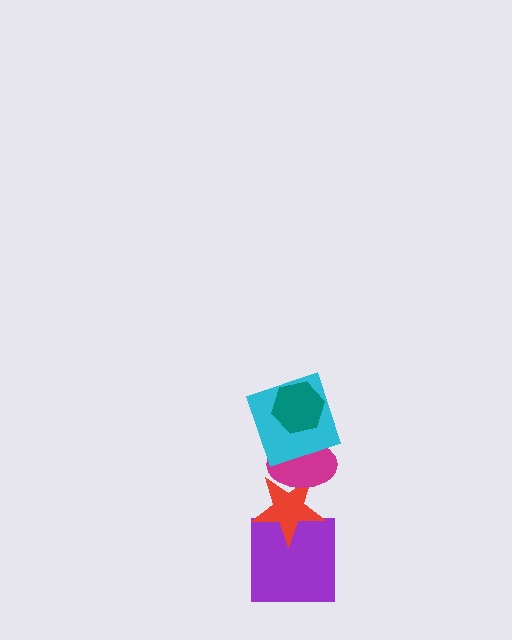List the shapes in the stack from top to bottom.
From top to bottom: the teal hexagon, the cyan square, the magenta ellipse, the red star, the purple square.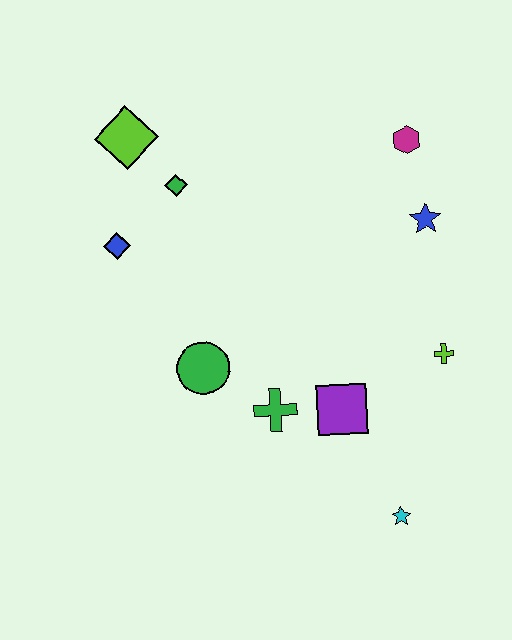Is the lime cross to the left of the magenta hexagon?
No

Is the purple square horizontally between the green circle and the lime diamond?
No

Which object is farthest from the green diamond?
The cyan star is farthest from the green diamond.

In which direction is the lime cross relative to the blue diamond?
The lime cross is to the right of the blue diamond.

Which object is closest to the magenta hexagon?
The blue star is closest to the magenta hexagon.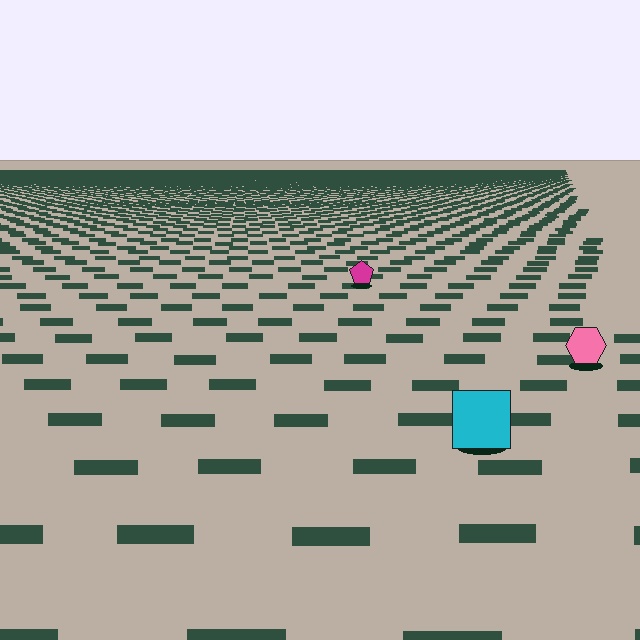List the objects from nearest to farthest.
From nearest to farthest: the cyan square, the pink hexagon, the magenta pentagon.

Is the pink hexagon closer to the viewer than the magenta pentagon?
Yes. The pink hexagon is closer — you can tell from the texture gradient: the ground texture is coarser near it.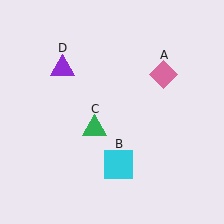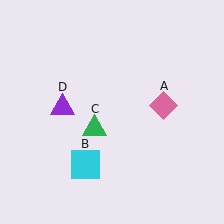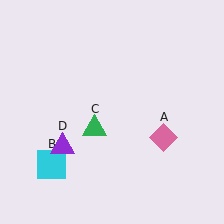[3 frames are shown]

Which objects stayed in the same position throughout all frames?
Green triangle (object C) remained stationary.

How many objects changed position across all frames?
3 objects changed position: pink diamond (object A), cyan square (object B), purple triangle (object D).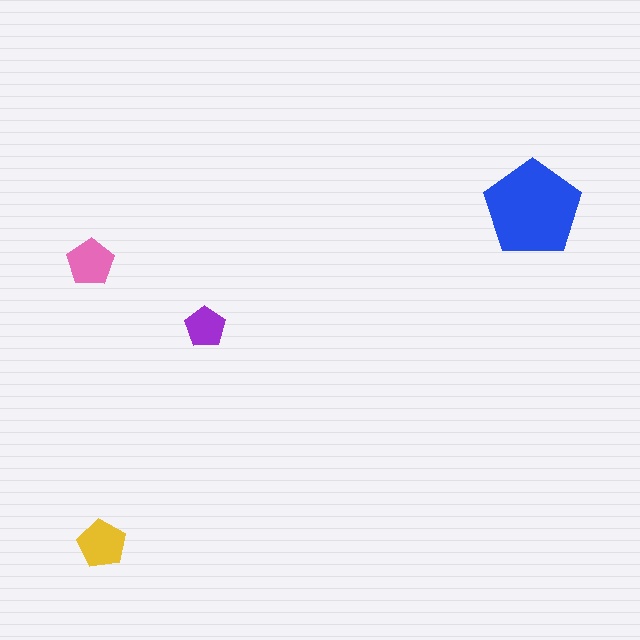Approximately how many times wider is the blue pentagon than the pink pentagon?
About 2 times wider.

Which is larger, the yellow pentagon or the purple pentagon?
The yellow one.